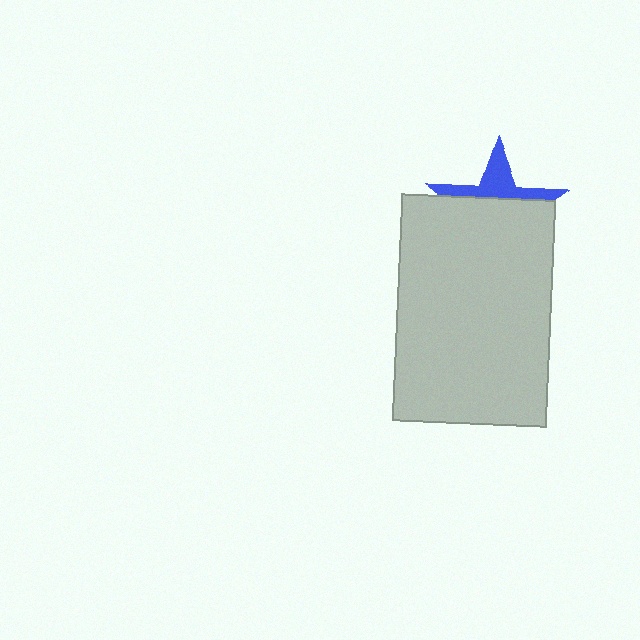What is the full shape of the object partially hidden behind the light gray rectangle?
The partially hidden object is a blue star.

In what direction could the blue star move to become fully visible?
The blue star could move up. That would shift it out from behind the light gray rectangle entirely.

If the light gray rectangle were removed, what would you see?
You would see the complete blue star.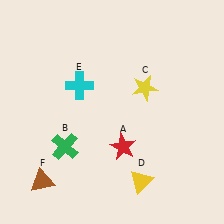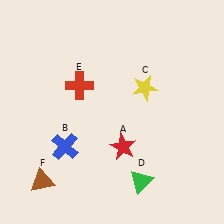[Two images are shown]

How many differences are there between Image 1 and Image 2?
There are 3 differences between the two images.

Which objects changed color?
B changed from green to blue. D changed from yellow to green. E changed from cyan to red.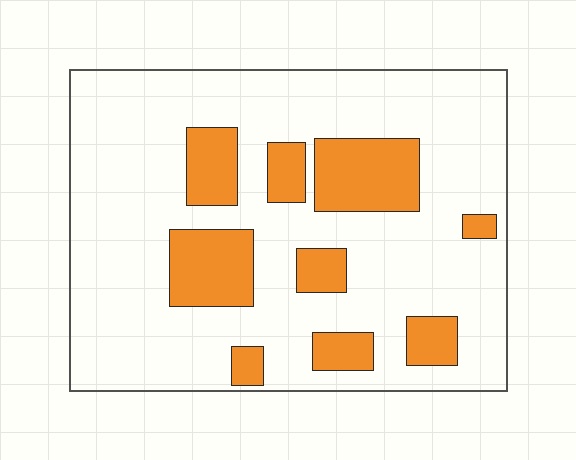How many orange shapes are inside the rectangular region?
9.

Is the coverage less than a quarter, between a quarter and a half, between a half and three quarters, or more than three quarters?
Less than a quarter.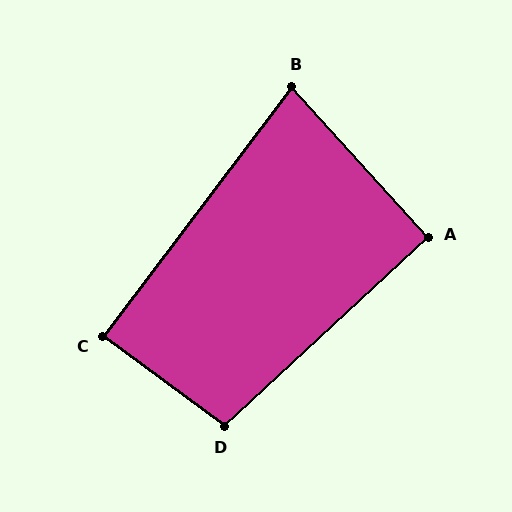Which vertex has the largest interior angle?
D, at approximately 101 degrees.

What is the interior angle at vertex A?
Approximately 91 degrees (approximately right).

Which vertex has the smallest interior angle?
B, at approximately 79 degrees.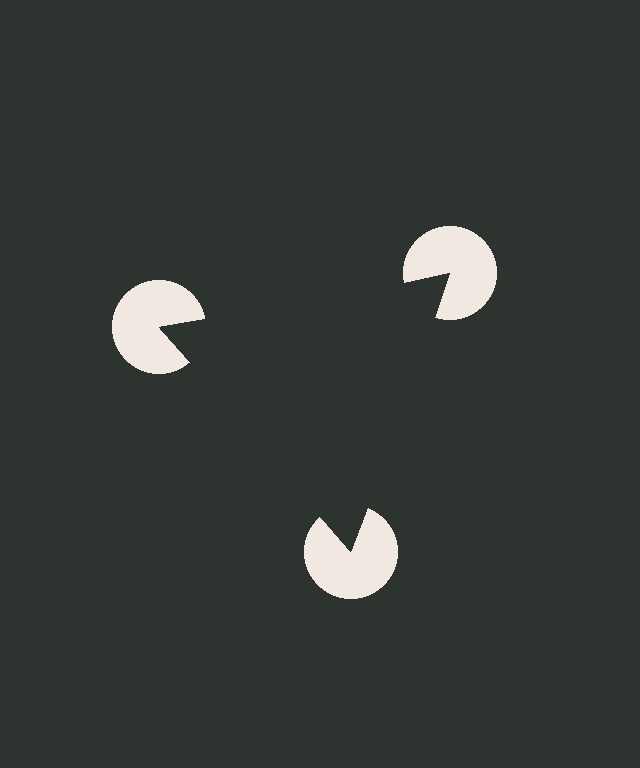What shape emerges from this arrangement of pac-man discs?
An illusory triangle — its edges are inferred from the aligned wedge cuts in the pac-man discs, not physically drawn.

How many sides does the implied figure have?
3 sides.